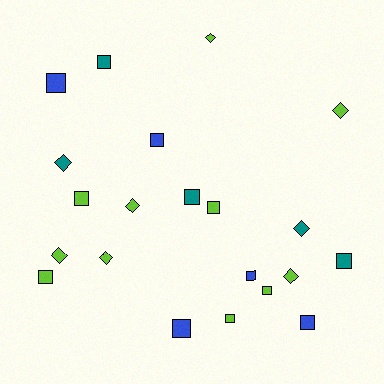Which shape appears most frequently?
Square, with 13 objects.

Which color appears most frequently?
Lime, with 11 objects.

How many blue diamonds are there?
There are no blue diamonds.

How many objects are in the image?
There are 21 objects.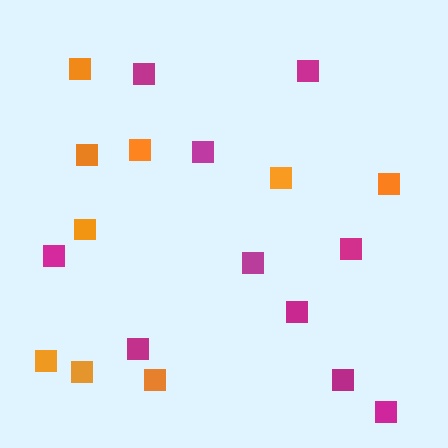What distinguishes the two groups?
There are 2 groups: one group of magenta squares (10) and one group of orange squares (9).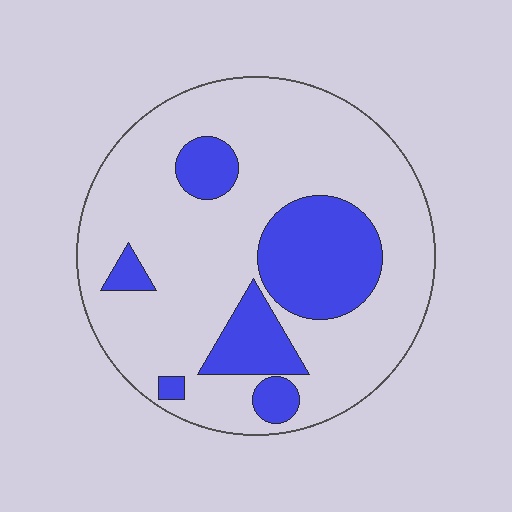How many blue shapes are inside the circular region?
6.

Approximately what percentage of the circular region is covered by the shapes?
Approximately 25%.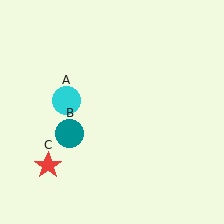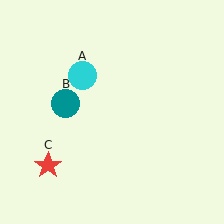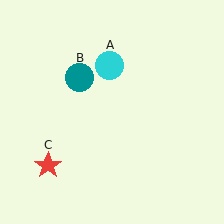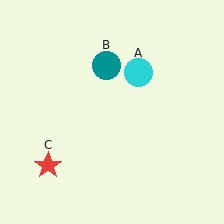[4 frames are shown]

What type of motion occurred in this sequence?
The cyan circle (object A), teal circle (object B) rotated clockwise around the center of the scene.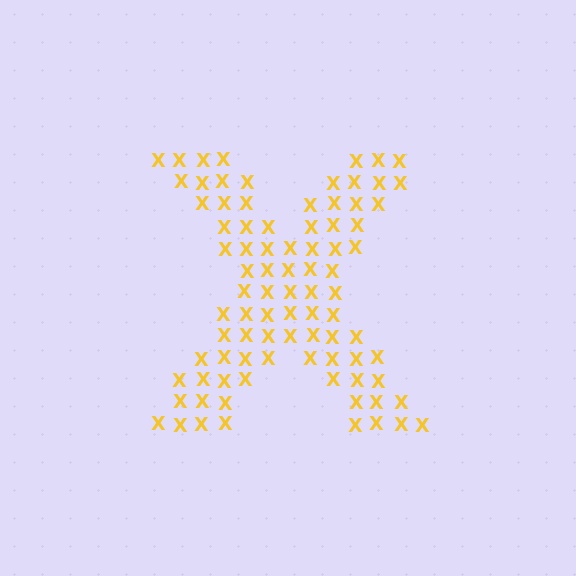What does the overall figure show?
The overall figure shows the letter X.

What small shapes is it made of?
It is made of small letter X's.